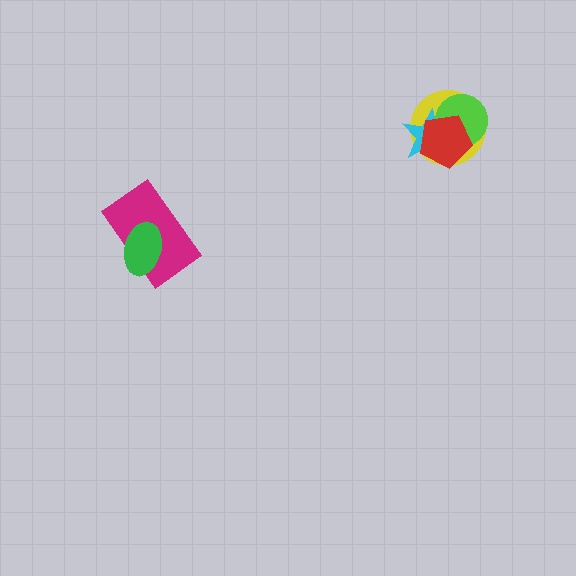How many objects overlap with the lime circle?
3 objects overlap with the lime circle.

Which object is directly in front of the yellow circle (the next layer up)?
The cyan star is directly in front of the yellow circle.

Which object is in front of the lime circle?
The red pentagon is in front of the lime circle.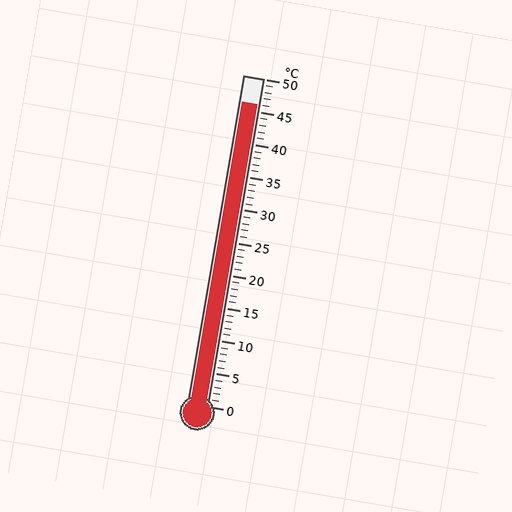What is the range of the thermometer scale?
The thermometer scale ranges from 0°C to 50°C.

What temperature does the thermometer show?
The thermometer shows approximately 46°C.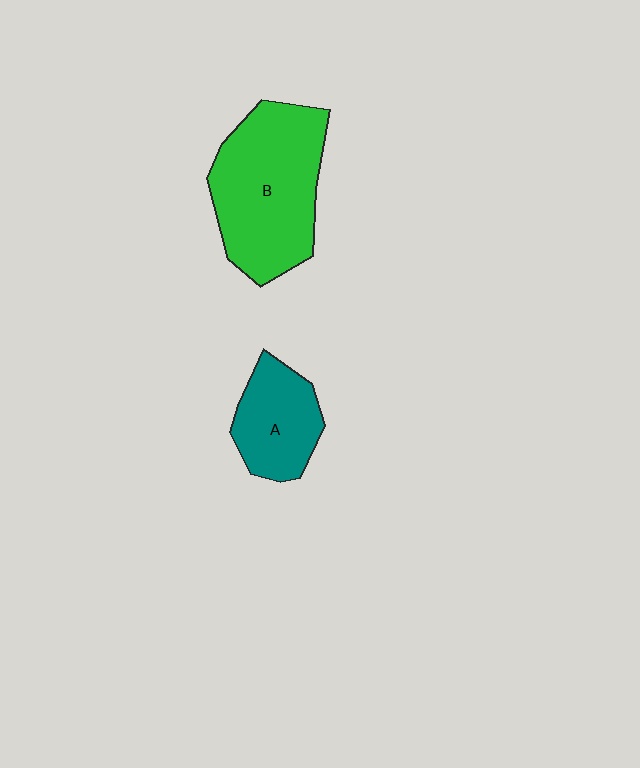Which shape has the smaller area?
Shape A (teal).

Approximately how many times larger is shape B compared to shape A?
Approximately 1.9 times.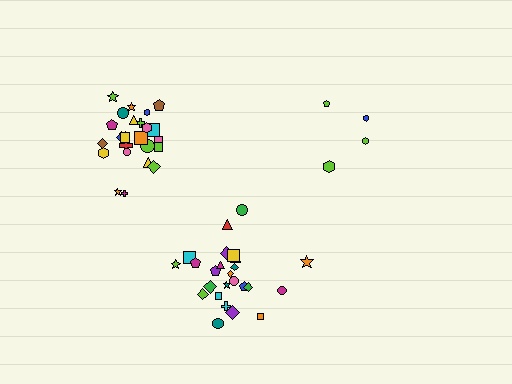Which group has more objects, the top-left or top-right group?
The top-left group.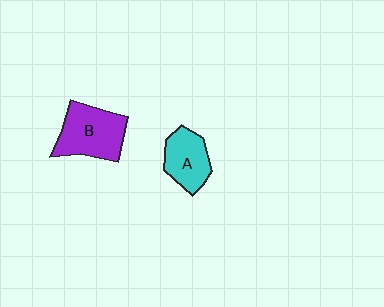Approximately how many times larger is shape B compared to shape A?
Approximately 1.4 times.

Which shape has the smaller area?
Shape A (cyan).